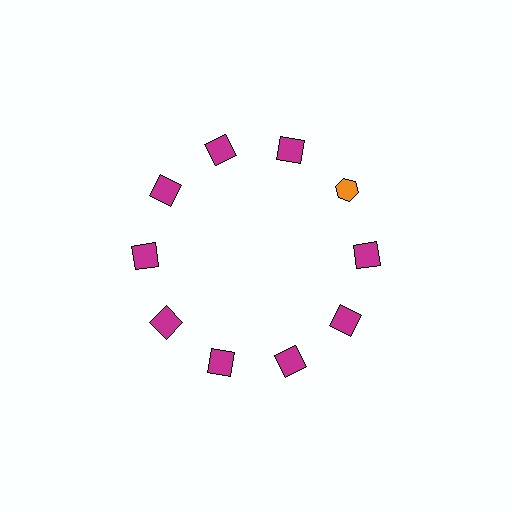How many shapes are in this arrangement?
There are 10 shapes arranged in a ring pattern.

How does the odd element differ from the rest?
It differs in both color (orange instead of magenta) and shape (hexagon instead of square).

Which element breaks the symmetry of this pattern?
The orange hexagon at roughly the 2 o'clock position breaks the symmetry. All other shapes are magenta squares.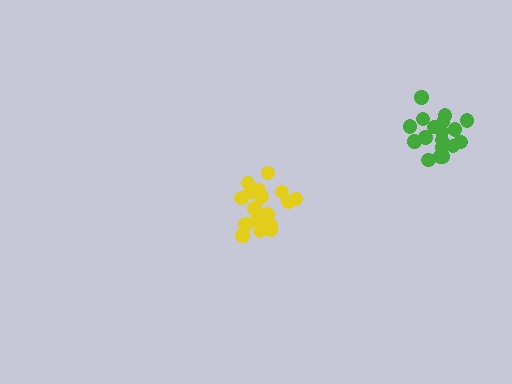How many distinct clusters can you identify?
There are 2 distinct clusters.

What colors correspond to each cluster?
The clusters are colored: green, yellow.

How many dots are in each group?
Group 1: 18 dots, Group 2: 19 dots (37 total).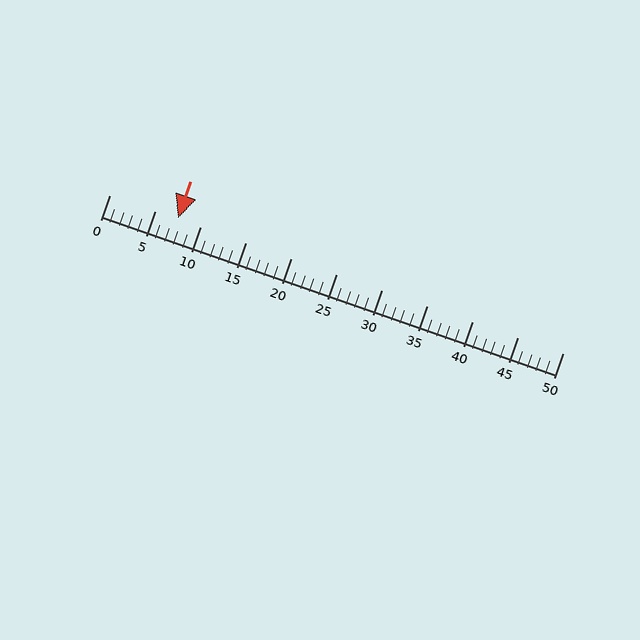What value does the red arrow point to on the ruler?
The red arrow points to approximately 8.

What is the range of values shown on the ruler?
The ruler shows values from 0 to 50.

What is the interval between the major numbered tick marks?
The major tick marks are spaced 5 units apart.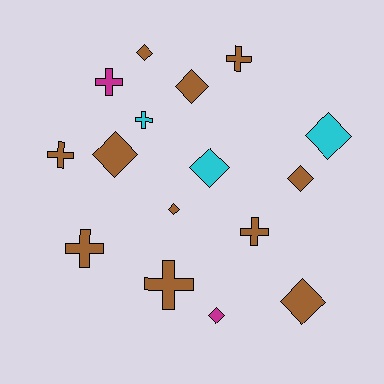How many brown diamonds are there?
There are 6 brown diamonds.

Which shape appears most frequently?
Diamond, with 9 objects.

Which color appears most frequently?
Brown, with 11 objects.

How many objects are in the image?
There are 16 objects.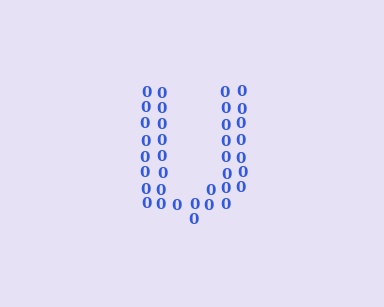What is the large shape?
The large shape is the letter U.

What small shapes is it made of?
It is made of small digit 0's.